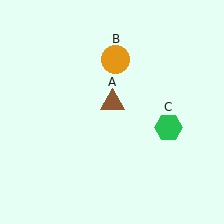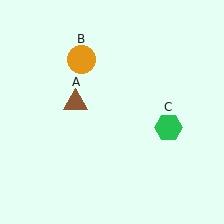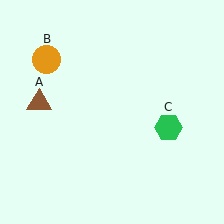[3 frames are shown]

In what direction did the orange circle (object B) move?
The orange circle (object B) moved left.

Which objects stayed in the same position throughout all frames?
Green hexagon (object C) remained stationary.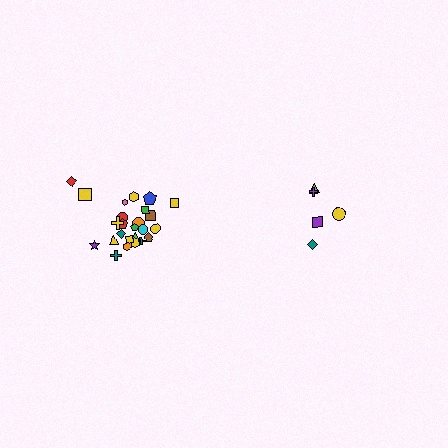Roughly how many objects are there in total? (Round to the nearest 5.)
Roughly 30 objects in total.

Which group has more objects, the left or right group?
The left group.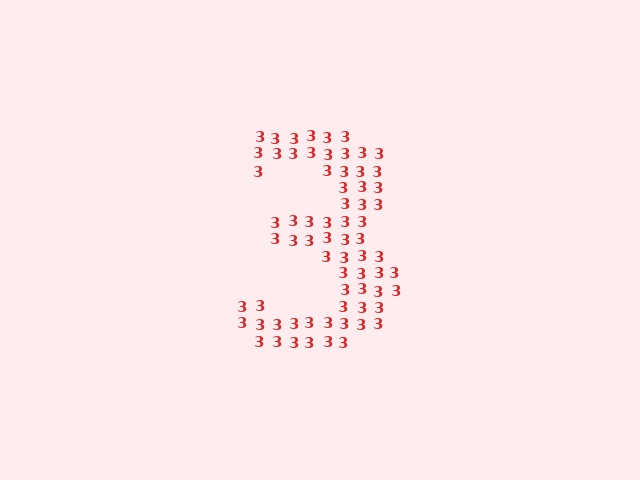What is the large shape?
The large shape is the digit 3.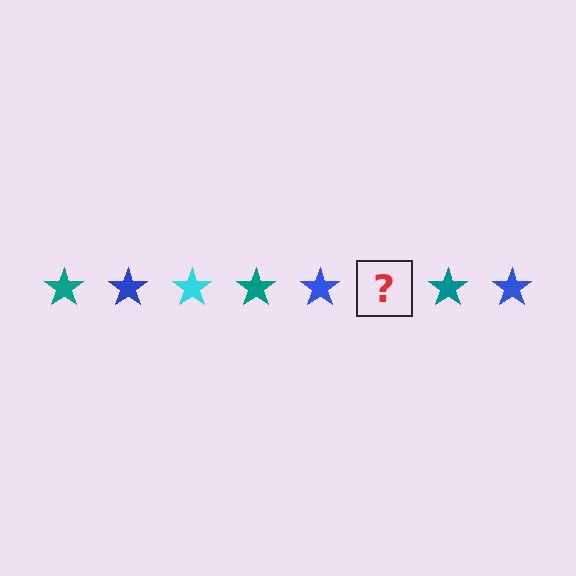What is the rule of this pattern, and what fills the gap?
The rule is that the pattern cycles through teal, blue, cyan stars. The gap should be filled with a cyan star.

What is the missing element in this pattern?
The missing element is a cyan star.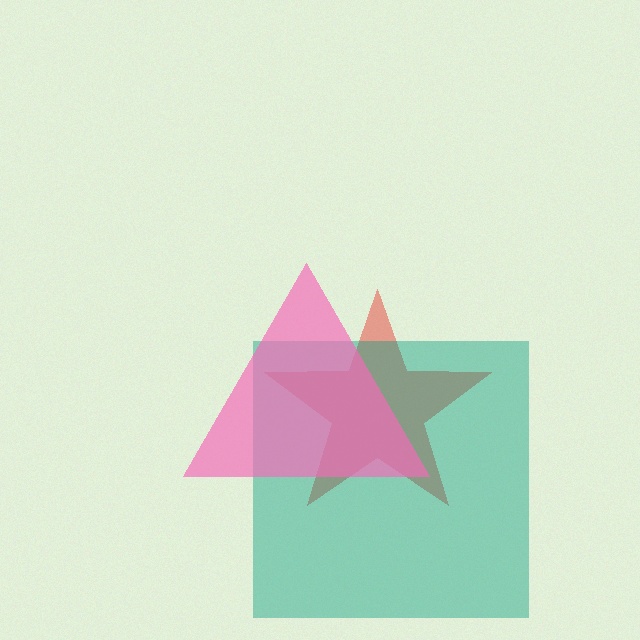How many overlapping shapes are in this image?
There are 3 overlapping shapes in the image.